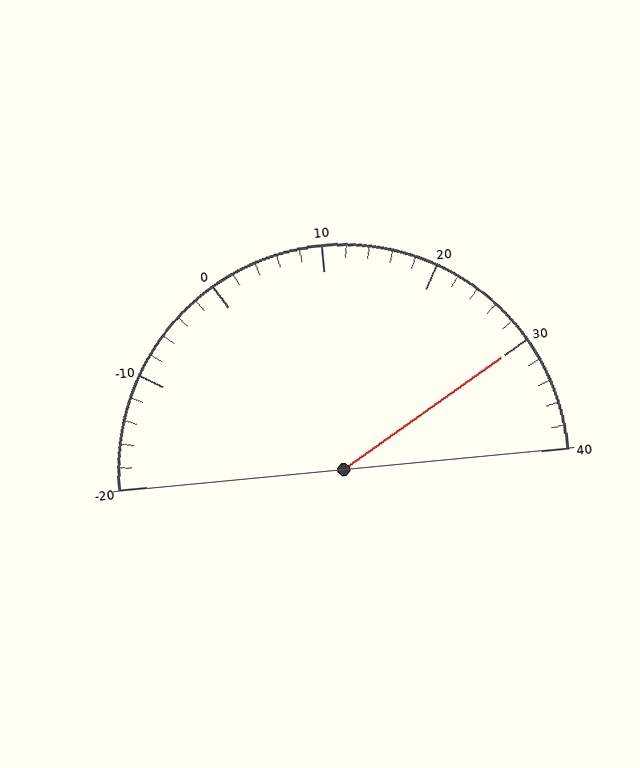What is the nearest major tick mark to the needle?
The nearest major tick mark is 30.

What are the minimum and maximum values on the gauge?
The gauge ranges from -20 to 40.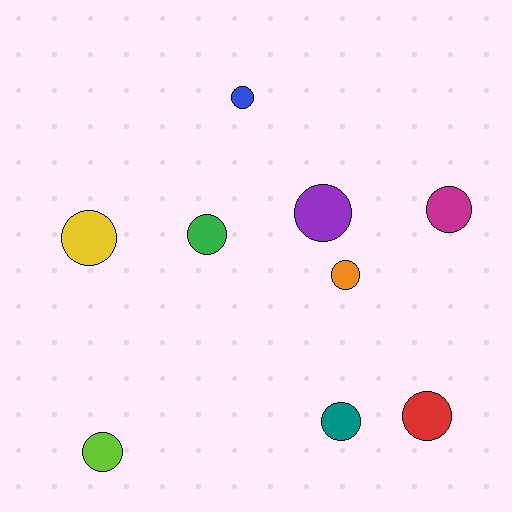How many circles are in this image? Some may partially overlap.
There are 9 circles.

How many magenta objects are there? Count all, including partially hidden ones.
There is 1 magenta object.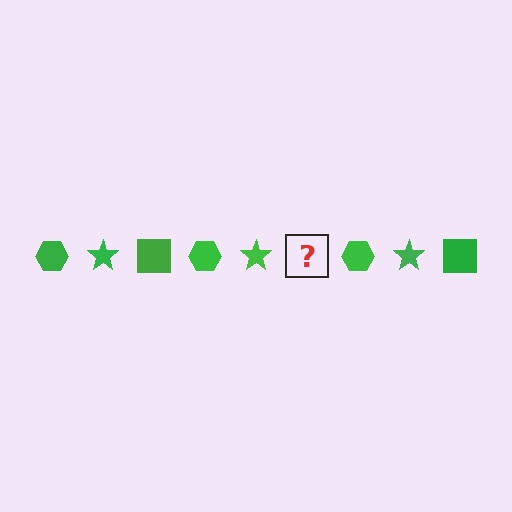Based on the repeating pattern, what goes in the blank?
The blank should be a green square.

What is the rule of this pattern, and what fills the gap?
The rule is that the pattern cycles through hexagon, star, square shapes in green. The gap should be filled with a green square.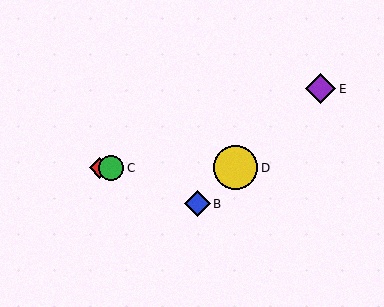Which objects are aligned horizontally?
Objects A, C, D are aligned horizontally.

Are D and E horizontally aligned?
No, D is at y≈168 and E is at y≈89.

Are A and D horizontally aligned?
Yes, both are at y≈168.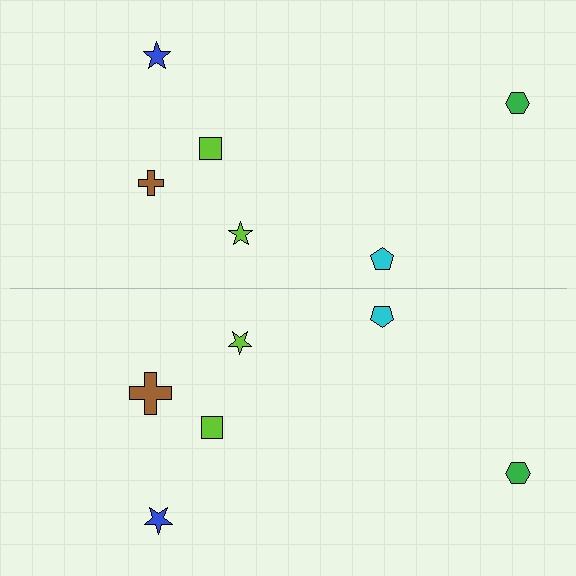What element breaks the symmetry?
The brown cross on the bottom side has a different size than its mirror counterpart.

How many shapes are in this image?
There are 12 shapes in this image.